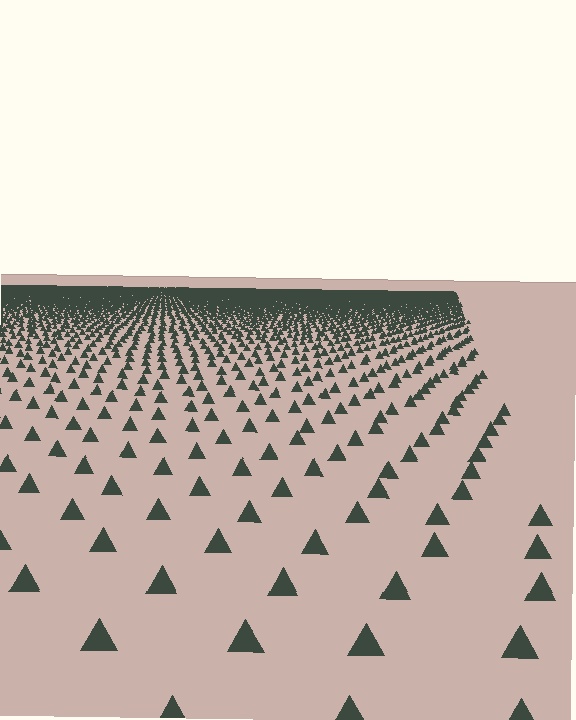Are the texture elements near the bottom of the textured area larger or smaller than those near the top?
Larger. Near the bottom, elements are closer to the viewer and appear at a bigger on-screen size.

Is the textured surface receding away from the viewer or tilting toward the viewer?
The surface is receding away from the viewer. Texture elements get smaller and denser toward the top.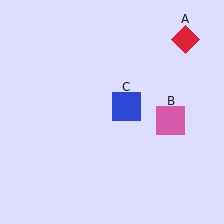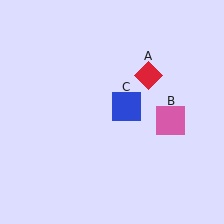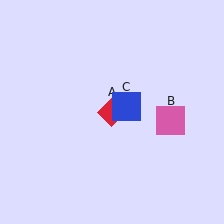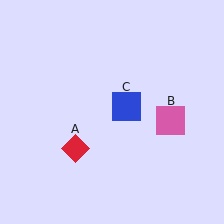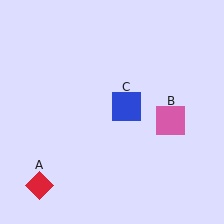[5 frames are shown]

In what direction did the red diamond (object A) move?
The red diamond (object A) moved down and to the left.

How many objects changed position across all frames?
1 object changed position: red diamond (object A).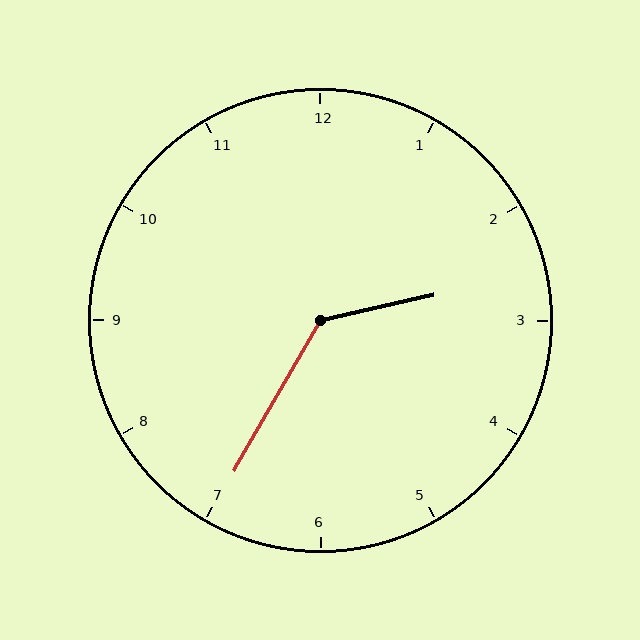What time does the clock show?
2:35.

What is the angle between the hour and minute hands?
Approximately 132 degrees.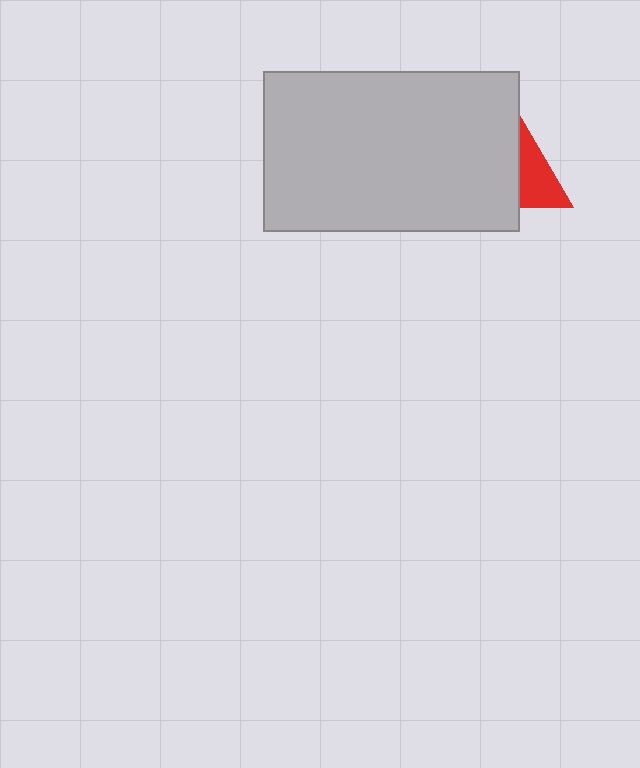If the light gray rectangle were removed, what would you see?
You would see the complete red triangle.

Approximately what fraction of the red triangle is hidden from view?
Roughly 63% of the red triangle is hidden behind the light gray rectangle.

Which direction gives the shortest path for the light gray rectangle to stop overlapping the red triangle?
Moving left gives the shortest separation.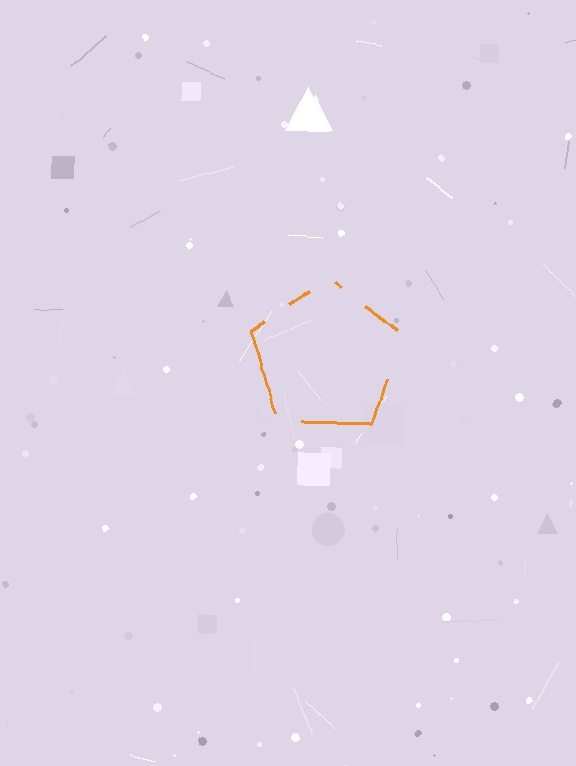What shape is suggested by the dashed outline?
The dashed outline suggests a pentagon.